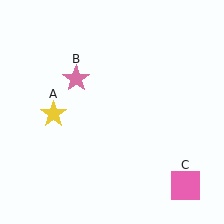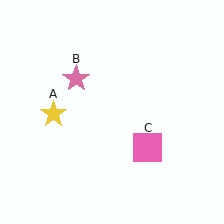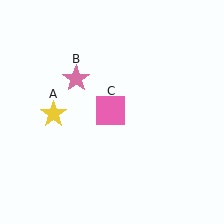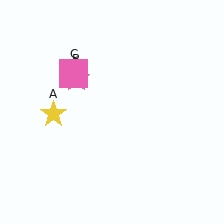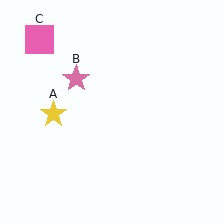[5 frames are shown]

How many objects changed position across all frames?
1 object changed position: pink square (object C).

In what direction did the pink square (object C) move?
The pink square (object C) moved up and to the left.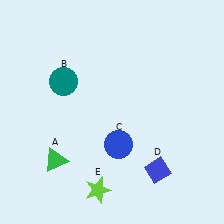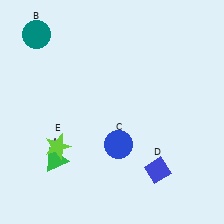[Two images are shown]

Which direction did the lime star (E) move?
The lime star (E) moved up.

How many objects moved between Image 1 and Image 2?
2 objects moved between the two images.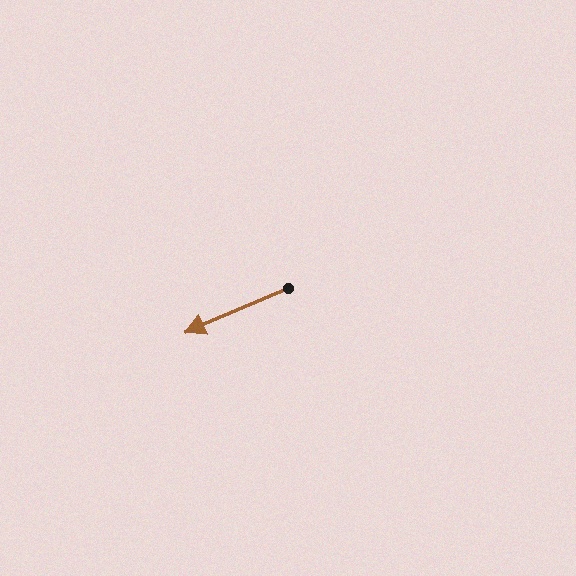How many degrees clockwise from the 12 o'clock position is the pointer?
Approximately 247 degrees.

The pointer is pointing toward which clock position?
Roughly 8 o'clock.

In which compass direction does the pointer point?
Southwest.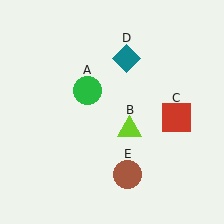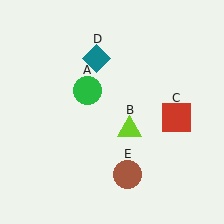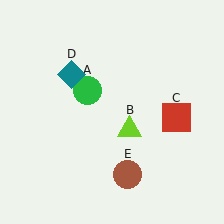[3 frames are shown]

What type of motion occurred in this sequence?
The teal diamond (object D) rotated counterclockwise around the center of the scene.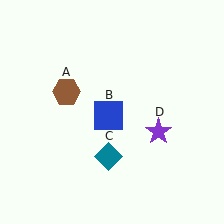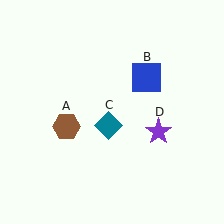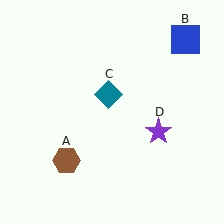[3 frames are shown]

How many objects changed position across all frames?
3 objects changed position: brown hexagon (object A), blue square (object B), teal diamond (object C).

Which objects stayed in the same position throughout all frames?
Purple star (object D) remained stationary.